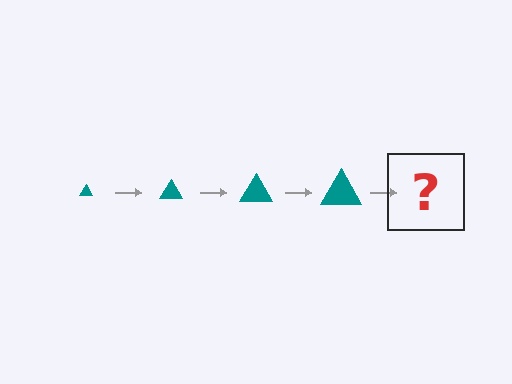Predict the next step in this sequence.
The next step is a teal triangle, larger than the previous one.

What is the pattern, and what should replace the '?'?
The pattern is that the triangle gets progressively larger each step. The '?' should be a teal triangle, larger than the previous one.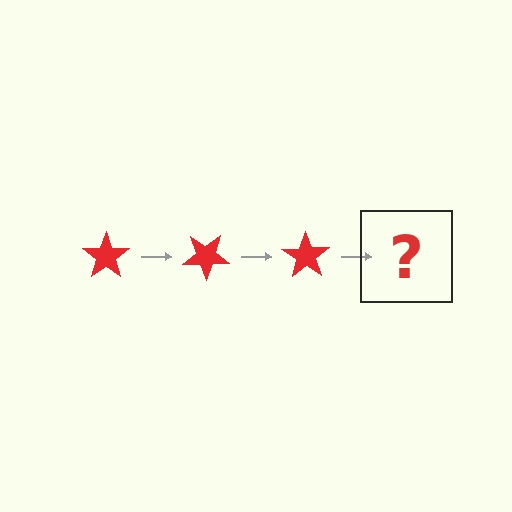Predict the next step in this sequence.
The next step is a red star rotated 105 degrees.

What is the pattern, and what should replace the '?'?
The pattern is that the star rotates 35 degrees each step. The '?' should be a red star rotated 105 degrees.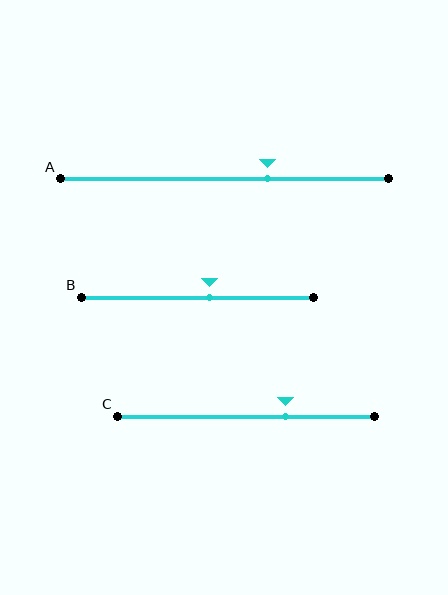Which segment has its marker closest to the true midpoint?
Segment B has its marker closest to the true midpoint.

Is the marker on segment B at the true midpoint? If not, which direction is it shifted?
No, the marker on segment B is shifted to the right by about 5% of the segment length.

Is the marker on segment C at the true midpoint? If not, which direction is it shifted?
No, the marker on segment C is shifted to the right by about 15% of the segment length.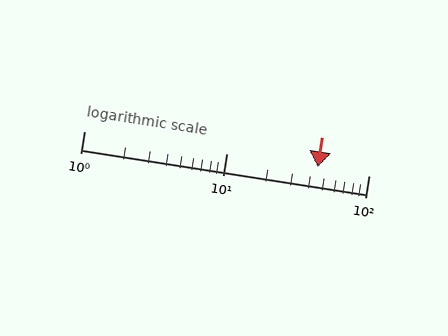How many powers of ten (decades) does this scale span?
The scale spans 2 decades, from 1 to 100.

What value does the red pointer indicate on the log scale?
The pointer indicates approximately 44.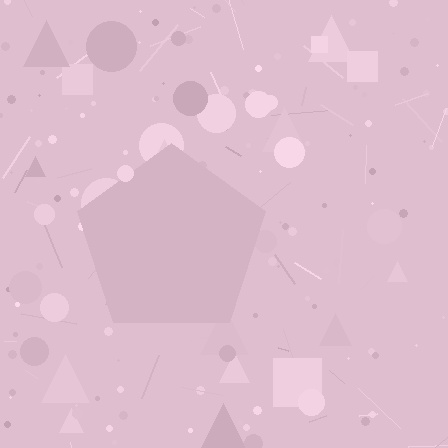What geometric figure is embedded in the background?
A pentagon is embedded in the background.